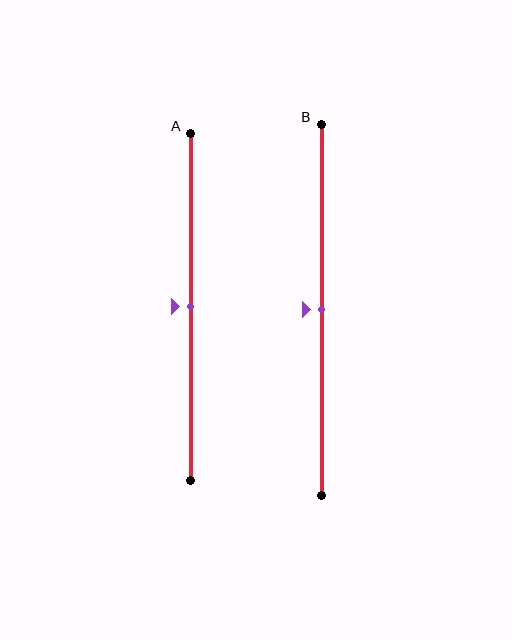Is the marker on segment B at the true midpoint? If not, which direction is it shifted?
Yes, the marker on segment B is at the true midpoint.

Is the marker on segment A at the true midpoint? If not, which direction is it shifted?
Yes, the marker on segment A is at the true midpoint.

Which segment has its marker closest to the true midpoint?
Segment A has its marker closest to the true midpoint.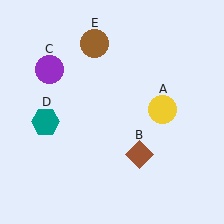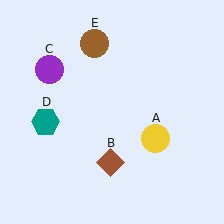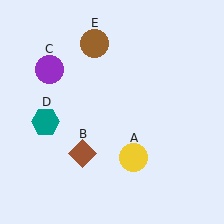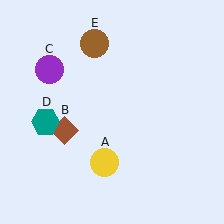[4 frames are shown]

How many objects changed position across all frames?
2 objects changed position: yellow circle (object A), brown diamond (object B).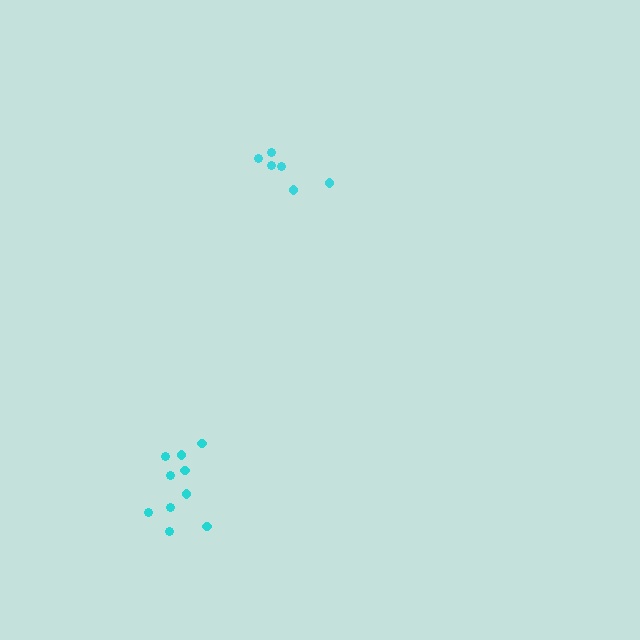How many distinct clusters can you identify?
There are 2 distinct clusters.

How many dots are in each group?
Group 1: 6 dots, Group 2: 10 dots (16 total).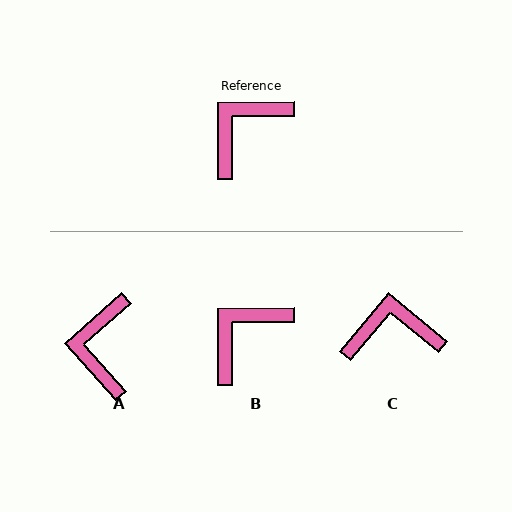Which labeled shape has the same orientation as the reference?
B.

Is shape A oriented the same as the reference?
No, it is off by about 42 degrees.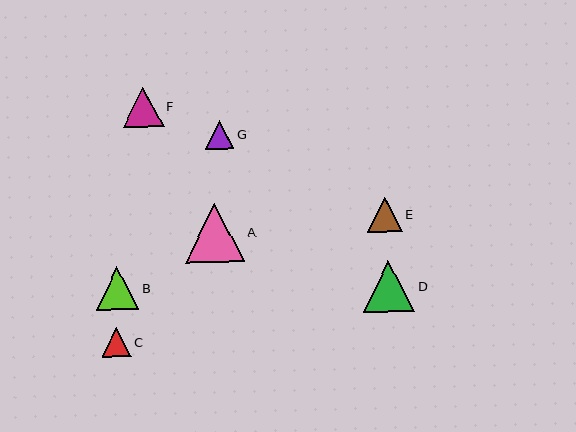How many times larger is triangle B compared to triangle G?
Triangle B is approximately 1.5 times the size of triangle G.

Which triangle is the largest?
Triangle A is the largest with a size of approximately 59 pixels.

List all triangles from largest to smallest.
From largest to smallest: A, D, B, F, E, C, G.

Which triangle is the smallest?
Triangle G is the smallest with a size of approximately 29 pixels.